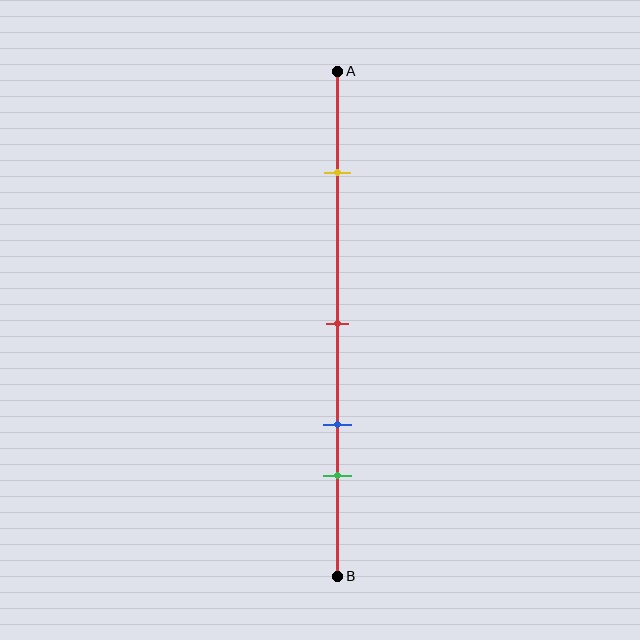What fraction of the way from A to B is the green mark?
The green mark is approximately 80% (0.8) of the way from A to B.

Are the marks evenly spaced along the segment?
No, the marks are not evenly spaced.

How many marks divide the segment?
There are 4 marks dividing the segment.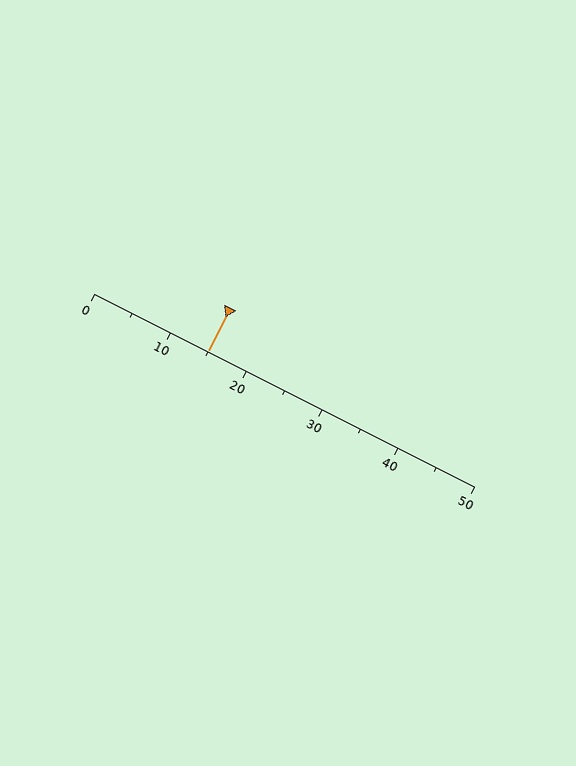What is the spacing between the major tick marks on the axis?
The major ticks are spaced 10 apart.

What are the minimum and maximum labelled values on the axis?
The axis runs from 0 to 50.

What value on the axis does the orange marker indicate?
The marker indicates approximately 15.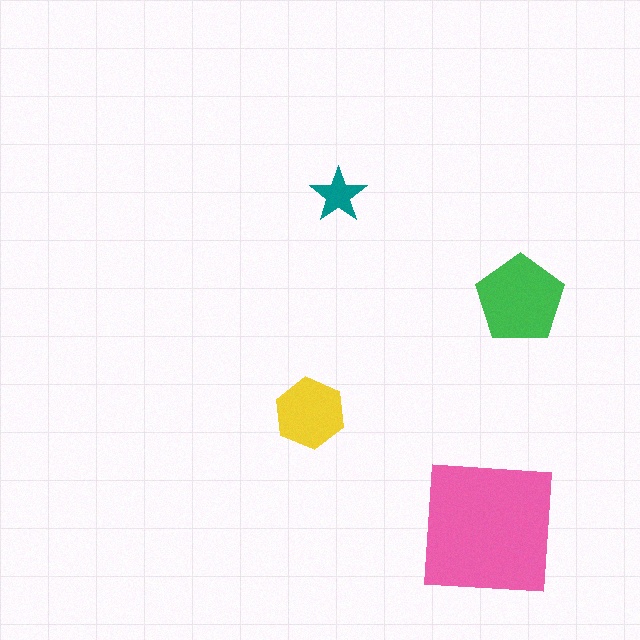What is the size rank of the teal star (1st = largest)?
4th.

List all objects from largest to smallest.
The pink square, the green pentagon, the yellow hexagon, the teal star.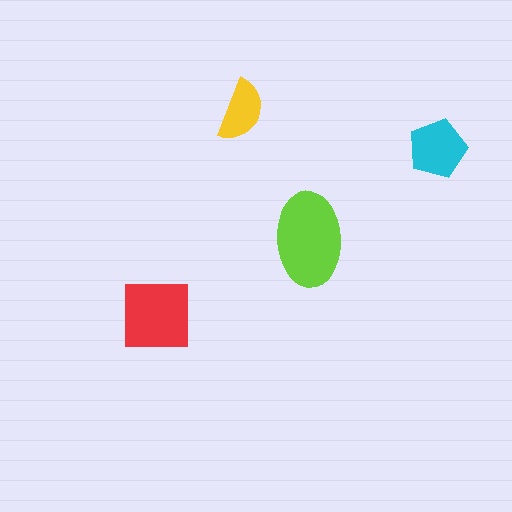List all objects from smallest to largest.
The yellow semicircle, the cyan pentagon, the red square, the lime ellipse.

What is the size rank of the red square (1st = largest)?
2nd.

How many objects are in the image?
There are 4 objects in the image.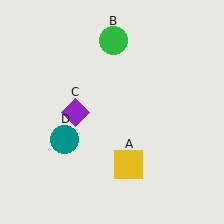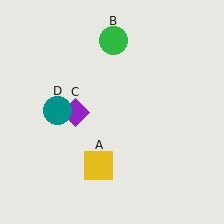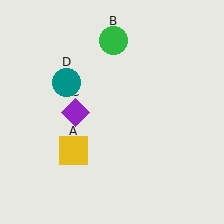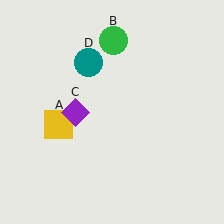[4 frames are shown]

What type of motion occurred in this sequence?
The yellow square (object A), teal circle (object D) rotated clockwise around the center of the scene.